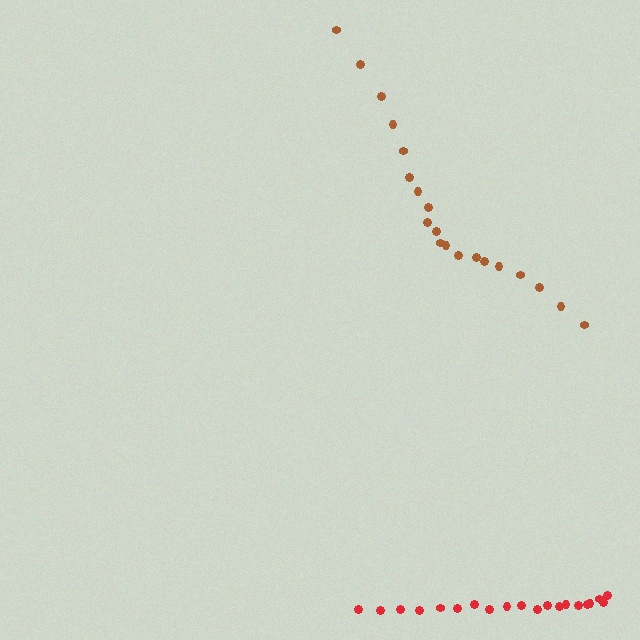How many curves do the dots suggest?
There are 2 distinct paths.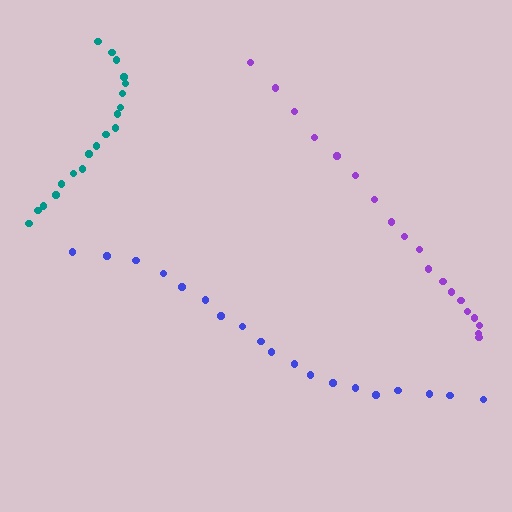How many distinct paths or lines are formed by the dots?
There are 3 distinct paths.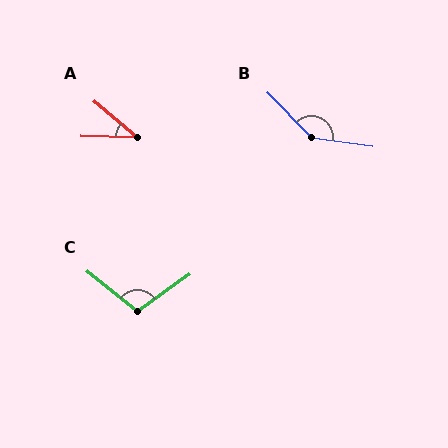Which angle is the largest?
B, at approximately 142 degrees.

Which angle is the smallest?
A, at approximately 39 degrees.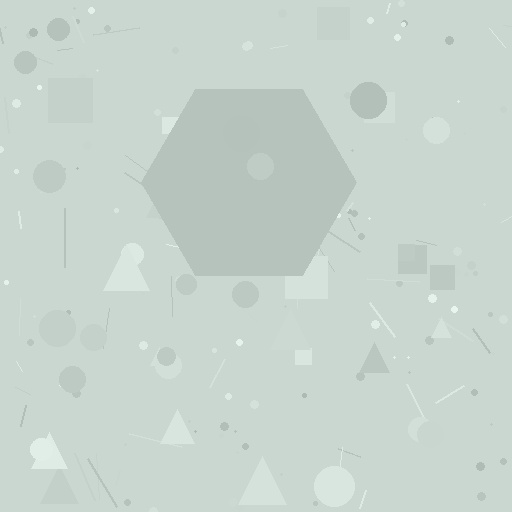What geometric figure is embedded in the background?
A hexagon is embedded in the background.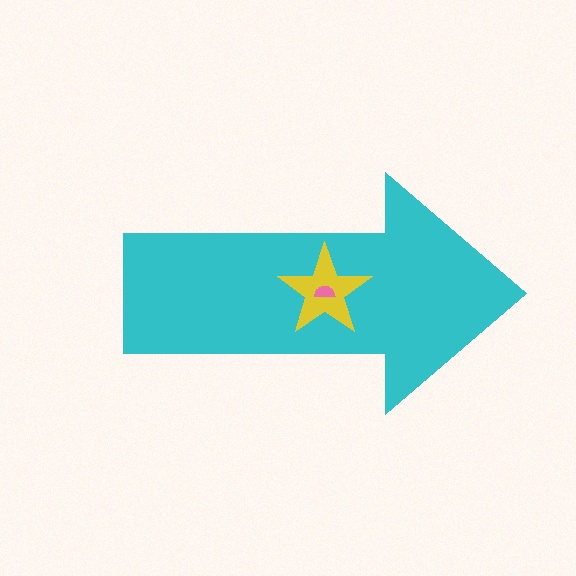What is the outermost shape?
The cyan arrow.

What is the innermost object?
The pink semicircle.